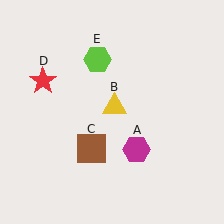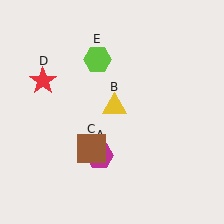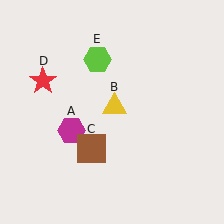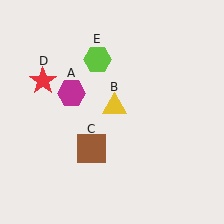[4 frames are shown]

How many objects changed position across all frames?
1 object changed position: magenta hexagon (object A).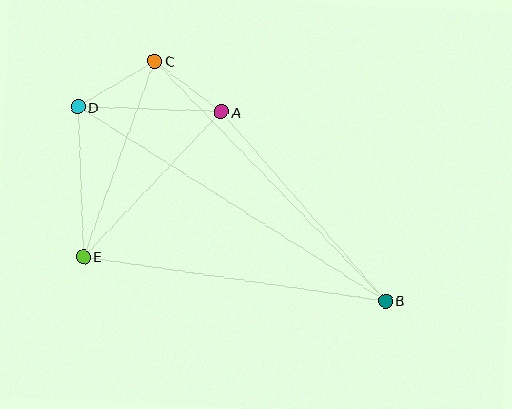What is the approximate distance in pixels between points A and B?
The distance between A and B is approximately 251 pixels.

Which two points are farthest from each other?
Points B and D are farthest from each other.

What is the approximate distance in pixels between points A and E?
The distance between A and E is approximately 200 pixels.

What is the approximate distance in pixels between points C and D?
The distance between C and D is approximately 89 pixels.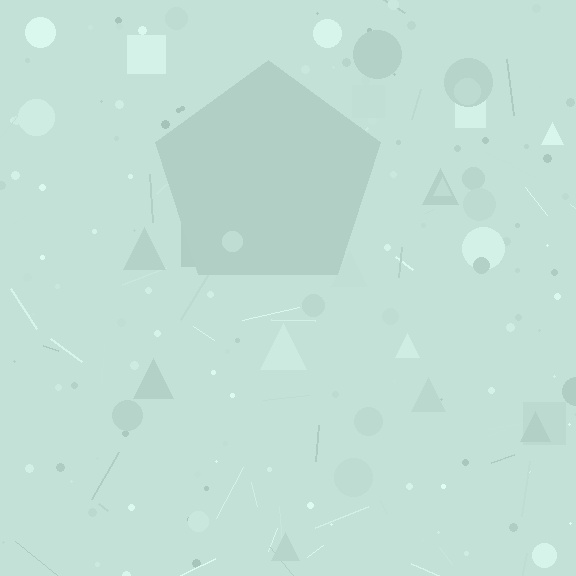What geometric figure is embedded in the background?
A pentagon is embedded in the background.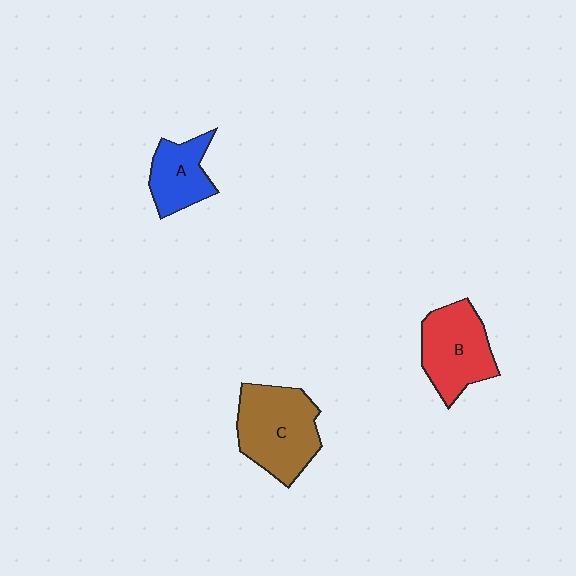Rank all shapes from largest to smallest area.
From largest to smallest: C (brown), B (red), A (blue).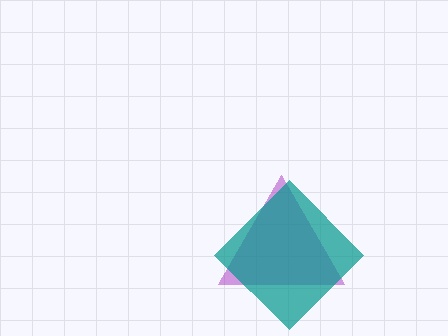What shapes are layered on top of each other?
The layered shapes are: a purple triangle, a teal diamond.